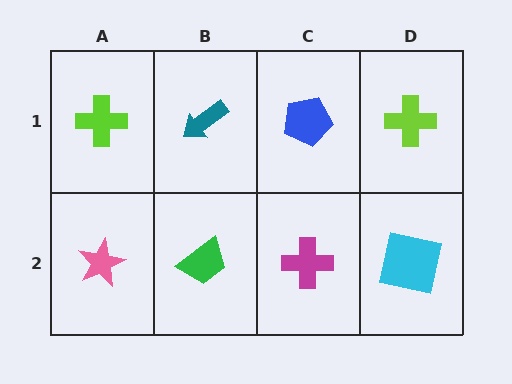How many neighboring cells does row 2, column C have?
3.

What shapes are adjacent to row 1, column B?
A green trapezoid (row 2, column B), a lime cross (row 1, column A), a blue pentagon (row 1, column C).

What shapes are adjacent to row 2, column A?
A lime cross (row 1, column A), a green trapezoid (row 2, column B).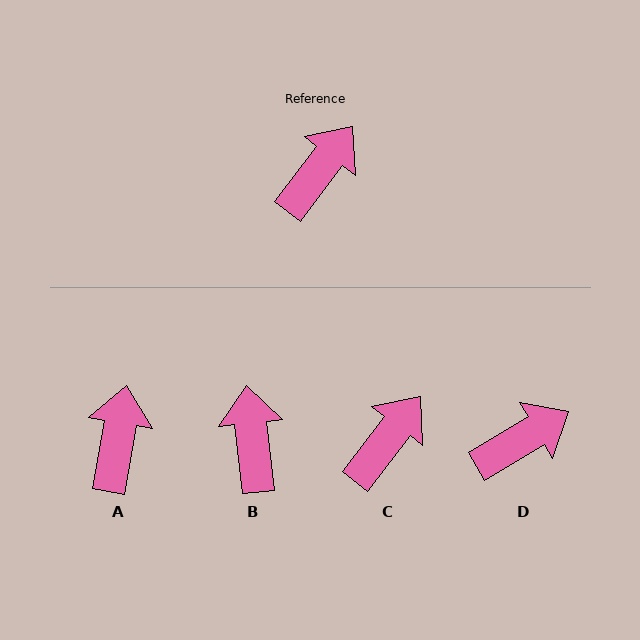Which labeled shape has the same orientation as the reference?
C.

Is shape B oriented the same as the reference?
No, it is off by about 44 degrees.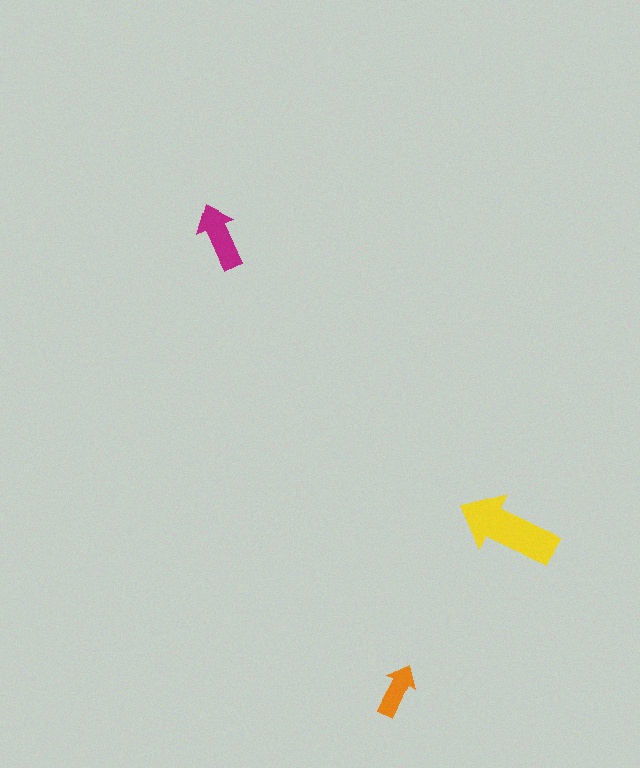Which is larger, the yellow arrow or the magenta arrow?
The yellow one.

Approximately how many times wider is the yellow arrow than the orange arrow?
About 2 times wider.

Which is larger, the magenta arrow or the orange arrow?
The magenta one.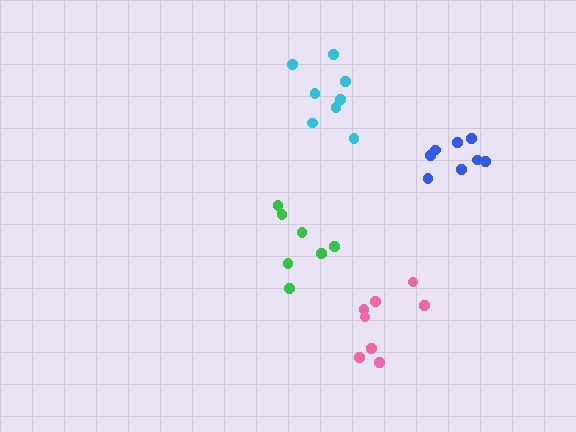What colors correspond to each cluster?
The clusters are colored: cyan, pink, blue, green.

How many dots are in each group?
Group 1: 8 dots, Group 2: 8 dots, Group 3: 8 dots, Group 4: 7 dots (31 total).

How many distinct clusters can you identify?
There are 4 distinct clusters.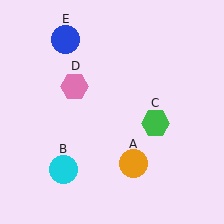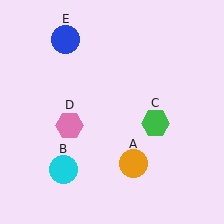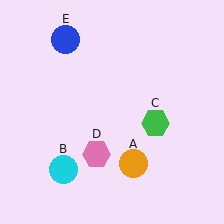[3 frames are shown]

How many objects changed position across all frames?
1 object changed position: pink hexagon (object D).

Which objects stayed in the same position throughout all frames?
Orange circle (object A) and cyan circle (object B) and green hexagon (object C) and blue circle (object E) remained stationary.